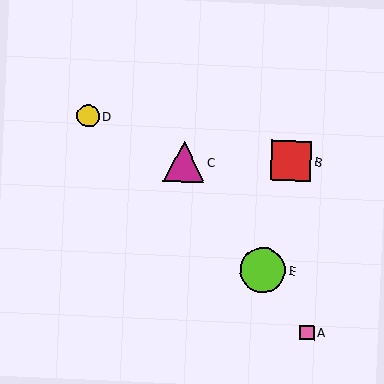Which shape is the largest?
The lime circle (labeled E) is the largest.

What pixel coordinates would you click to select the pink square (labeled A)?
Click at (307, 333) to select the pink square A.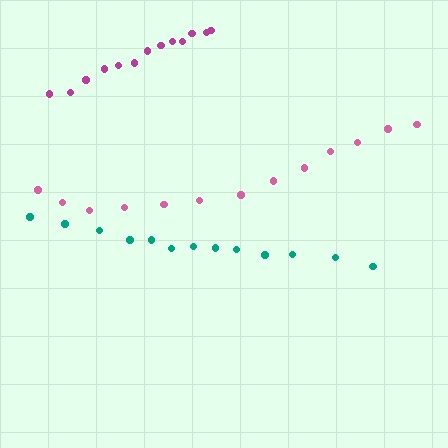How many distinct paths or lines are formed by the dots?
There are 3 distinct paths.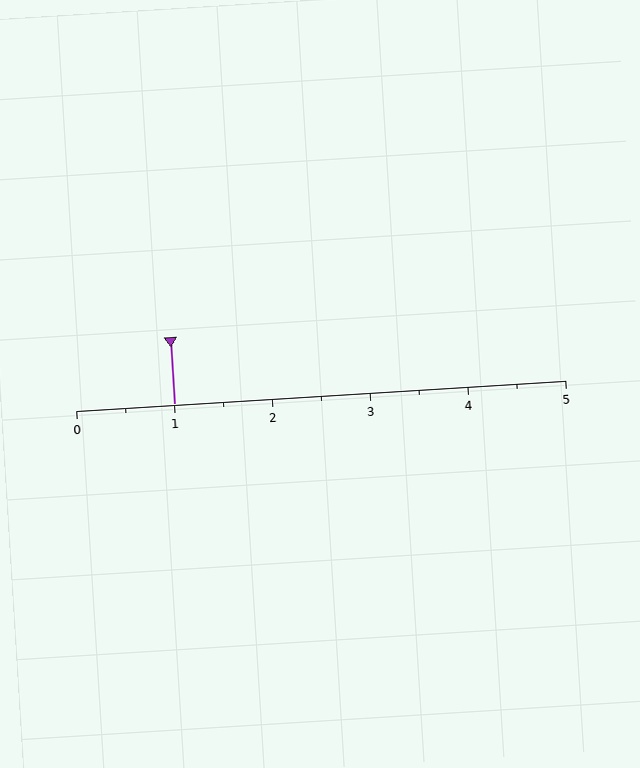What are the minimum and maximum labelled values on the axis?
The axis runs from 0 to 5.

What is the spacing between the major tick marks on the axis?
The major ticks are spaced 1 apart.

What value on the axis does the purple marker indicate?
The marker indicates approximately 1.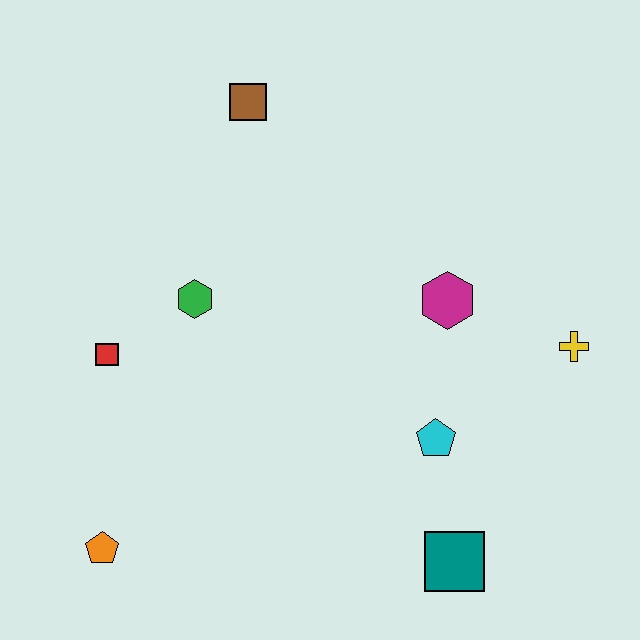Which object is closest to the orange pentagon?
The red square is closest to the orange pentagon.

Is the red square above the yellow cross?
No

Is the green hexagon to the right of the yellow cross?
No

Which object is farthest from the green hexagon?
The yellow cross is farthest from the green hexagon.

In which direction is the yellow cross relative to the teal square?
The yellow cross is above the teal square.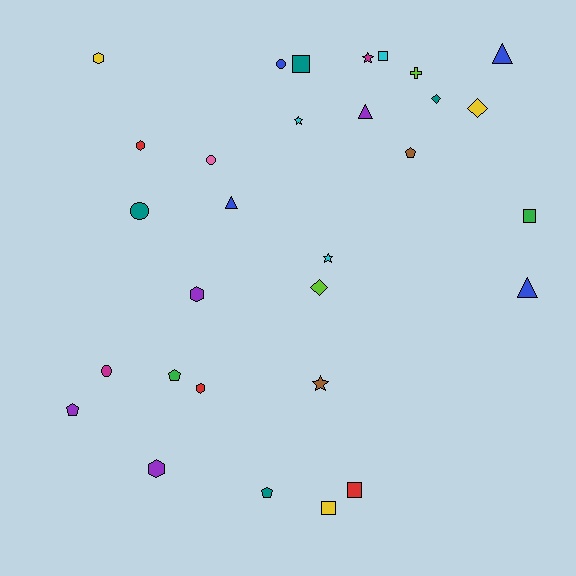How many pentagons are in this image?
There are 4 pentagons.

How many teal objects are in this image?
There are 4 teal objects.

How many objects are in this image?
There are 30 objects.